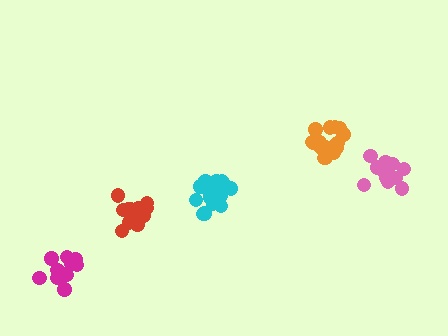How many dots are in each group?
Group 1: 14 dots, Group 2: 19 dots, Group 3: 19 dots, Group 4: 16 dots, Group 5: 14 dots (82 total).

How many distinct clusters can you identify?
There are 5 distinct clusters.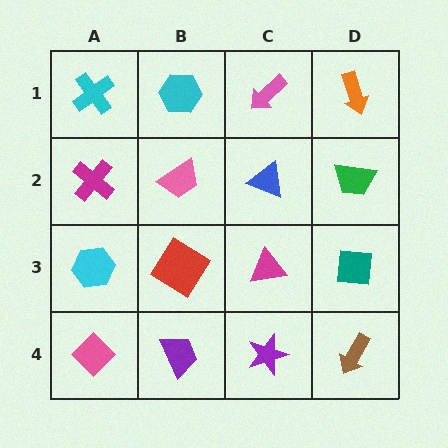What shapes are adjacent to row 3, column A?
A magenta cross (row 2, column A), a pink diamond (row 4, column A), a red diamond (row 3, column B).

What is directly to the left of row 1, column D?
A pink arrow.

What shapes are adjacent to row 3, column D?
A green trapezoid (row 2, column D), a brown arrow (row 4, column D), a magenta triangle (row 3, column C).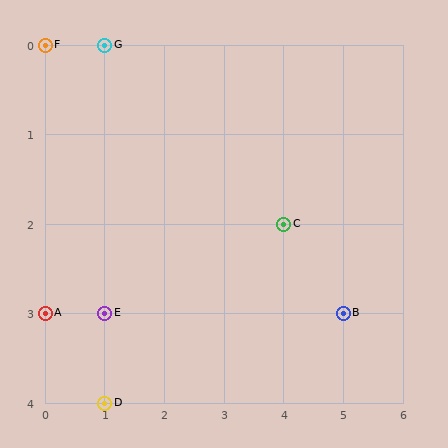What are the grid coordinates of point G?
Point G is at grid coordinates (1, 0).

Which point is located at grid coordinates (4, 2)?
Point C is at (4, 2).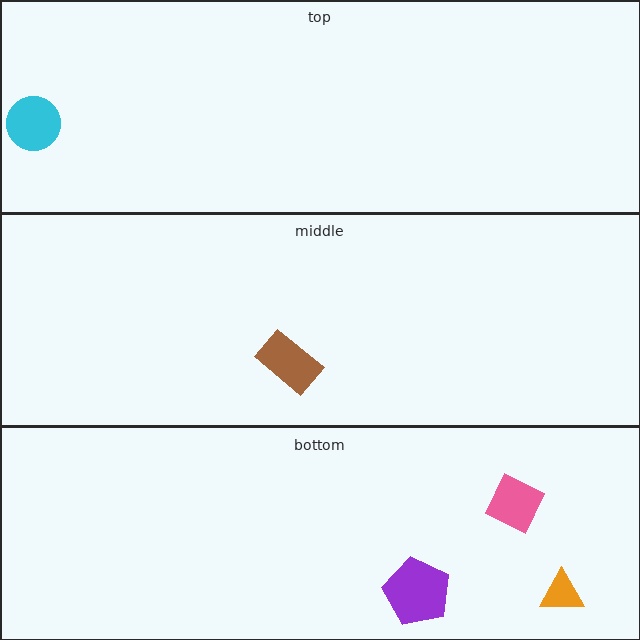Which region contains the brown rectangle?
The middle region.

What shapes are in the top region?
The cyan circle.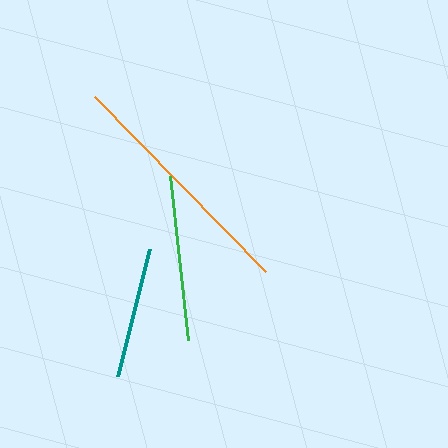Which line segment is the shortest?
The teal line is the shortest at approximately 131 pixels.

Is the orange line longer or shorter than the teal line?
The orange line is longer than the teal line.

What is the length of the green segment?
The green segment is approximately 165 pixels long.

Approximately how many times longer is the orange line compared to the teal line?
The orange line is approximately 1.9 times the length of the teal line.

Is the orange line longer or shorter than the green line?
The orange line is longer than the green line.